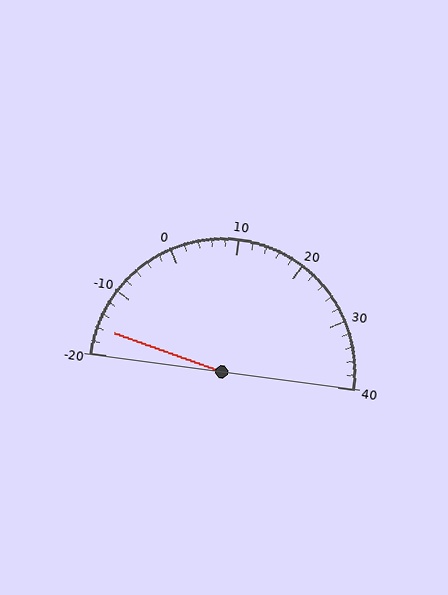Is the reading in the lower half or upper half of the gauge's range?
The reading is in the lower half of the range (-20 to 40).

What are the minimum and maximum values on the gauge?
The gauge ranges from -20 to 40.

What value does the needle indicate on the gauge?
The needle indicates approximately -16.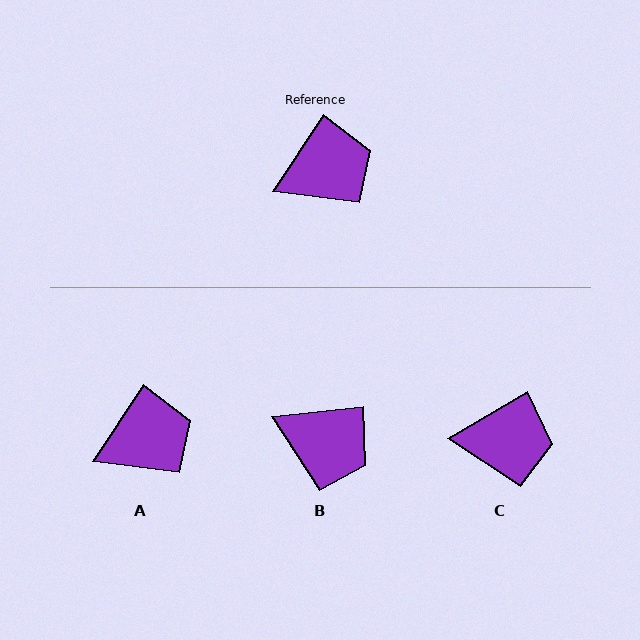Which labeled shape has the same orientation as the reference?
A.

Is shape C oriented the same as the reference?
No, it is off by about 26 degrees.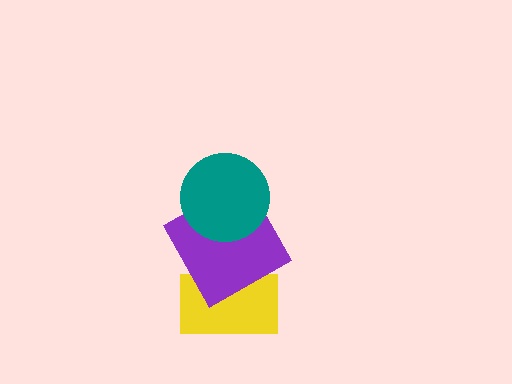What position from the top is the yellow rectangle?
The yellow rectangle is 3rd from the top.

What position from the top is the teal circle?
The teal circle is 1st from the top.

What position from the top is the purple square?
The purple square is 2nd from the top.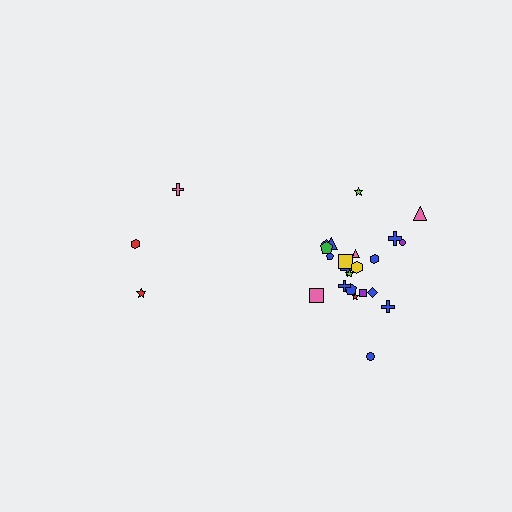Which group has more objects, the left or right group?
The right group.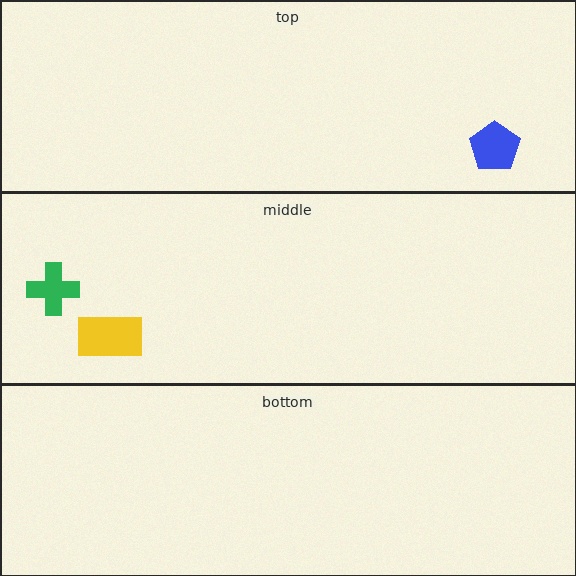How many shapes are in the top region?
1.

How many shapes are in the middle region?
2.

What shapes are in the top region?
The blue pentagon.